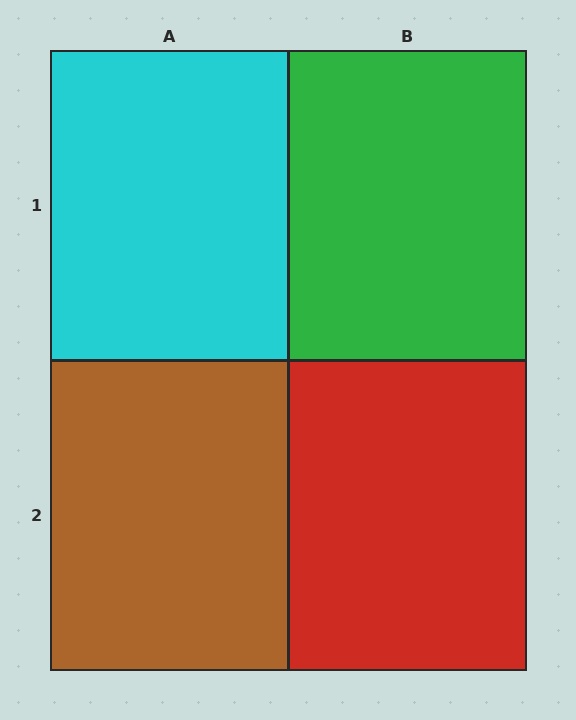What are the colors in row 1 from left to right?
Cyan, green.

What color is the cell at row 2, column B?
Red.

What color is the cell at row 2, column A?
Brown.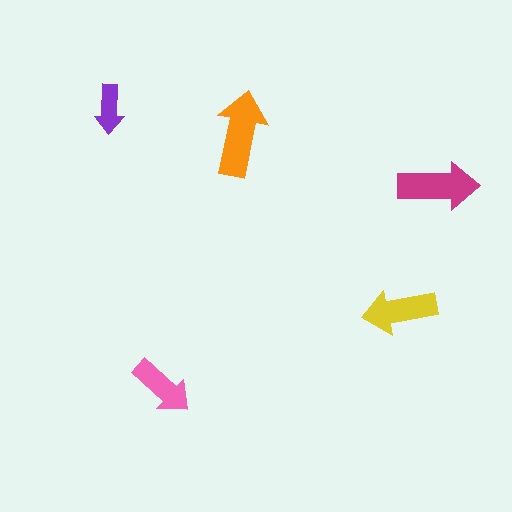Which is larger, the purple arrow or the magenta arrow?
The magenta one.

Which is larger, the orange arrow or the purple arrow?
The orange one.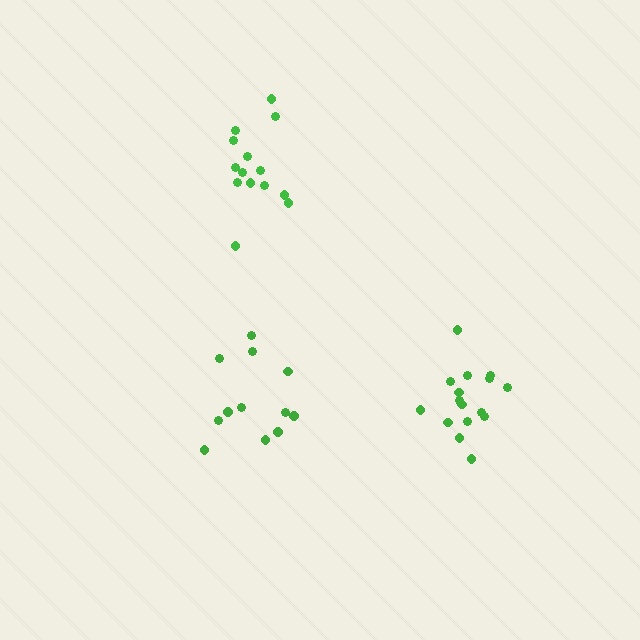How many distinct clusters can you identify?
There are 3 distinct clusters.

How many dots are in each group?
Group 1: 14 dots, Group 2: 16 dots, Group 3: 12 dots (42 total).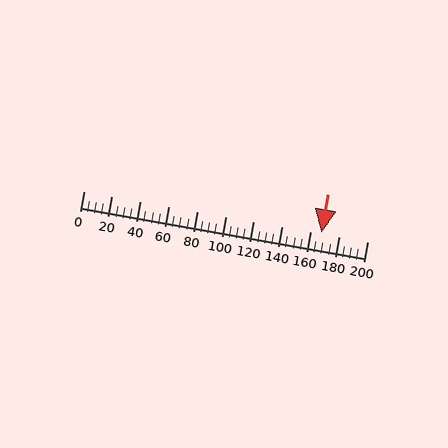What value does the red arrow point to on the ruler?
The red arrow points to approximately 168.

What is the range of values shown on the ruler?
The ruler shows values from 0 to 200.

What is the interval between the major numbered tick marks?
The major tick marks are spaced 20 units apart.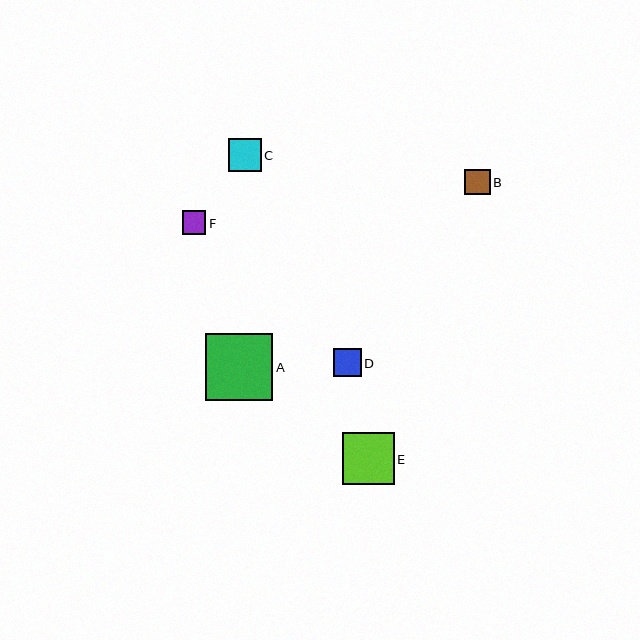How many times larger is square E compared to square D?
Square E is approximately 1.9 times the size of square D.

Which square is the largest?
Square A is the largest with a size of approximately 67 pixels.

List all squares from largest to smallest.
From largest to smallest: A, E, C, D, B, F.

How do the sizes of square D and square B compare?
Square D and square B are approximately the same size.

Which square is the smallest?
Square F is the smallest with a size of approximately 24 pixels.